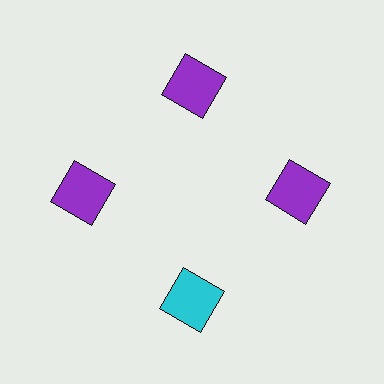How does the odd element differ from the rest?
It has a different color: cyan instead of purple.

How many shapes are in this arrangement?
There are 4 shapes arranged in a ring pattern.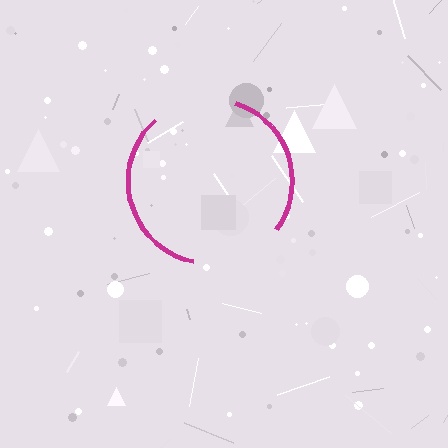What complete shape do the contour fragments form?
The contour fragments form a circle.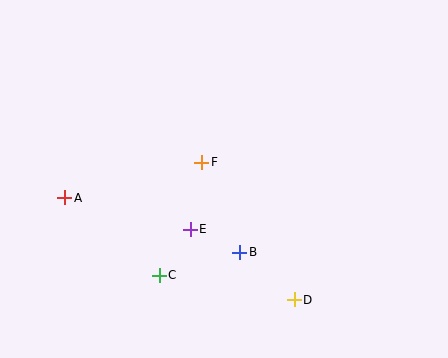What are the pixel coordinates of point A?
Point A is at (65, 198).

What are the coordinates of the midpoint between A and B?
The midpoint between A and B is at (152, 225).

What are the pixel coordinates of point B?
Point B is at (240, 252).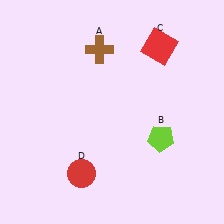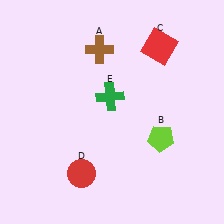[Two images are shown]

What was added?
A green cross (E) was added in Image 2.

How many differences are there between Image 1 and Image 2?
There is 1 difference between the two images.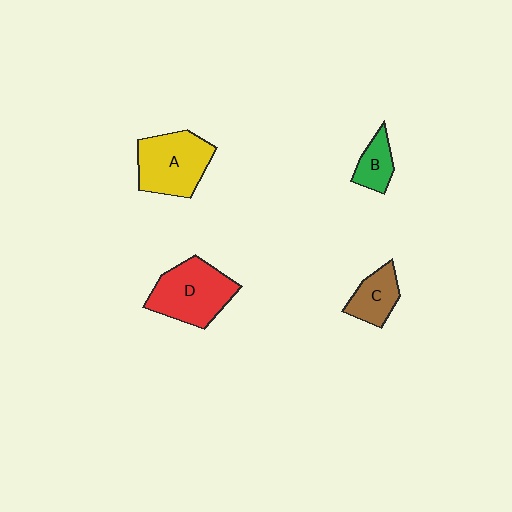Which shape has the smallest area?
Shape B (green).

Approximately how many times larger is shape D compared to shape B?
Approximately 2.4 times.